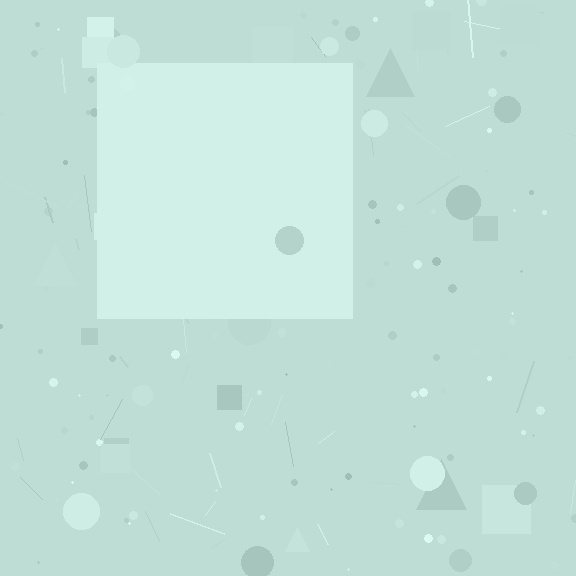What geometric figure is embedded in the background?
A square is embedded in the background.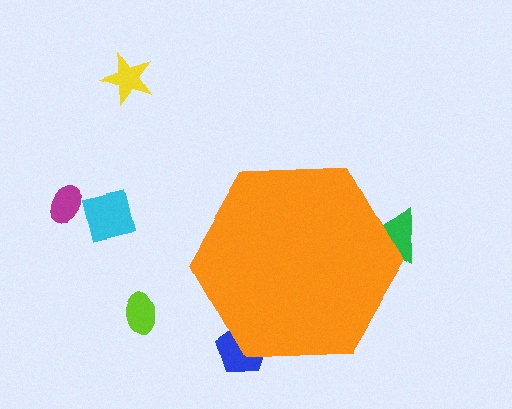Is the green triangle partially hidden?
Yes, the green triangle is partially hidden behind the orange hexagon.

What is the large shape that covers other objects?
An orange hexagon.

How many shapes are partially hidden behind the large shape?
2 shapes are partially hidden.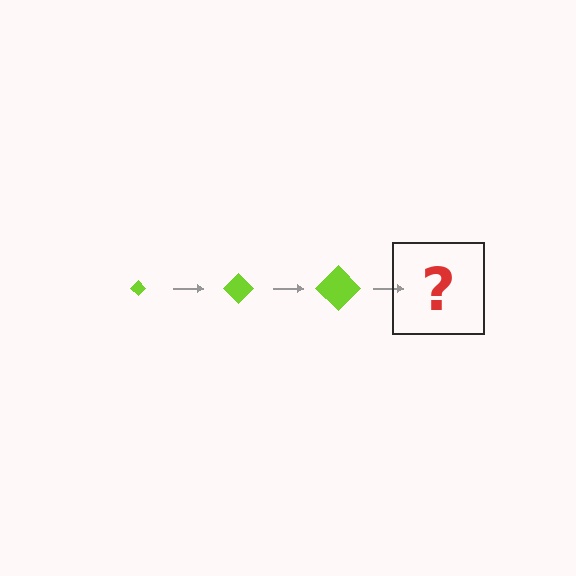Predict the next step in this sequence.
The next step is a lime diamond, larger than the previous one.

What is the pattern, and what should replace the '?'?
The pattern is that the diamond gets progressively larger each step. The '?' should be a lime diamond, larger than the previous one.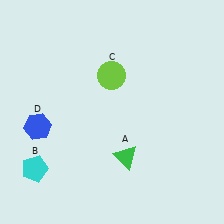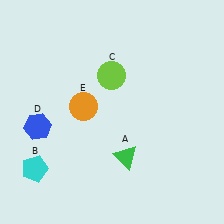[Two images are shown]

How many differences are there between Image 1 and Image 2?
There is 1 difference between the two images.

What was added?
An orange circle (E) was added in Image 2.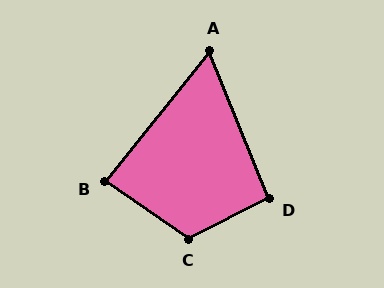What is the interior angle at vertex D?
Approximately 94 degrees (approximately right).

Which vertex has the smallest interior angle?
A, at approximately 61 degrees.